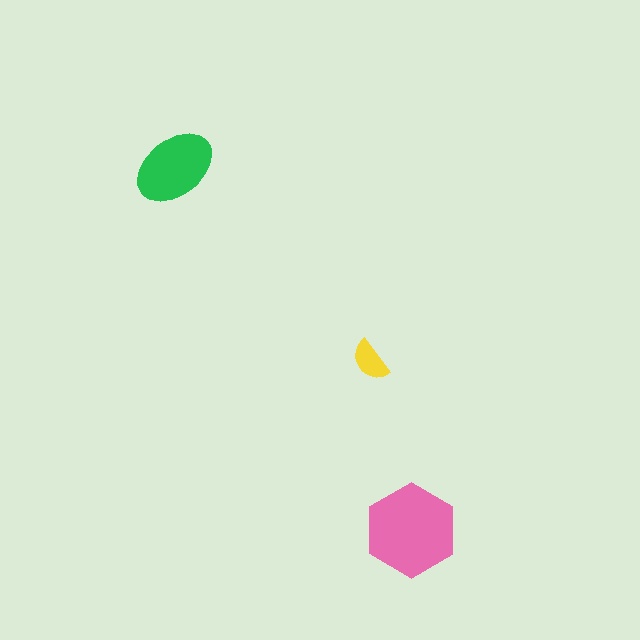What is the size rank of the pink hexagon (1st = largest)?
1st.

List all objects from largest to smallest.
The pink hexagon, the green ellipse, the yellow semicircle.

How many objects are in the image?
There are 3 objects in the image.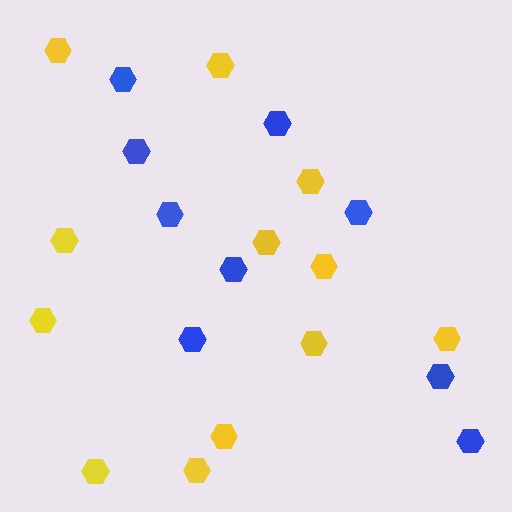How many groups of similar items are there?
There are 2 groups: one group of yellow hexagons (12) and one group of blue hexagons (9).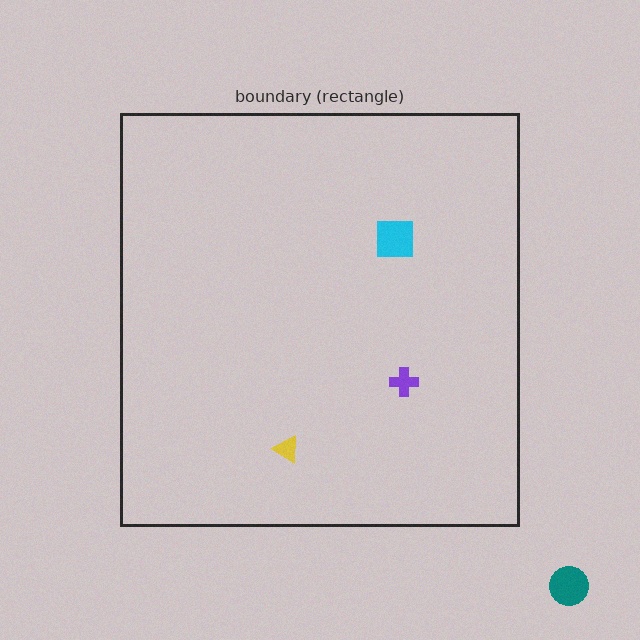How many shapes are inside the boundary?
3 inside, 1 outside.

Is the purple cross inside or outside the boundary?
Inside.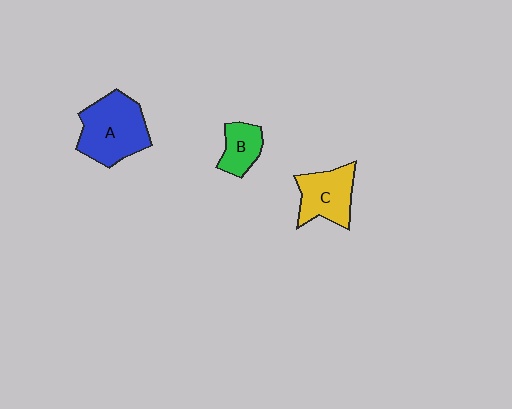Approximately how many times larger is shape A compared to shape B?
Approximately 2.2 times.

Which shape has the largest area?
Shape A (blue).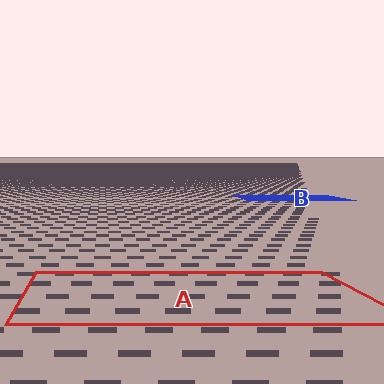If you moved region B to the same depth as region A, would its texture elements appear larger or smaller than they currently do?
They would appear larger. At a closer depth, the same texture elements are projected at a bigger on-screen size.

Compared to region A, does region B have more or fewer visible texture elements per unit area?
Region B has more texture elements per unit area — they are packed more densely because it is farther away.